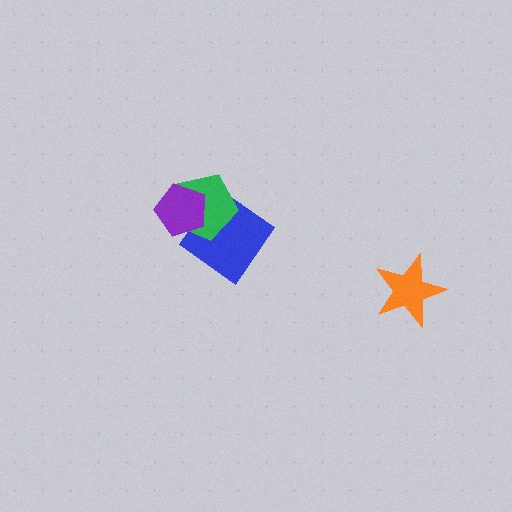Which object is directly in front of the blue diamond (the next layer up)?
The green pentagon is directly in front of the blue diamond.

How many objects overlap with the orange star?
0 objects overlap with the orange star.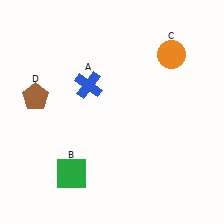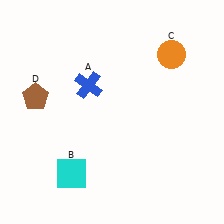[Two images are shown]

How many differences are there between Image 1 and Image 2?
There is 1 difference between the two images.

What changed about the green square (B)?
In Image 1, B is green. In Image 2, it changed to cyan.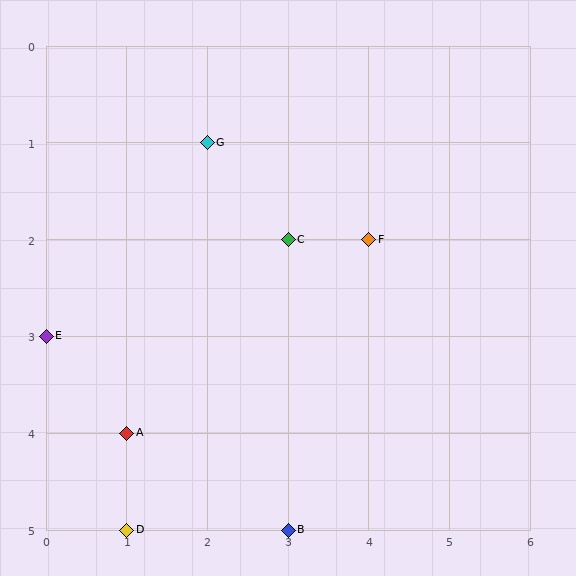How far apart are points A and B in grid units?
Points A and B are 2 columns and 1 row apart (about 2.2 grid units diagonally).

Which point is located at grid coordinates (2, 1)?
Point G is at (2, 1).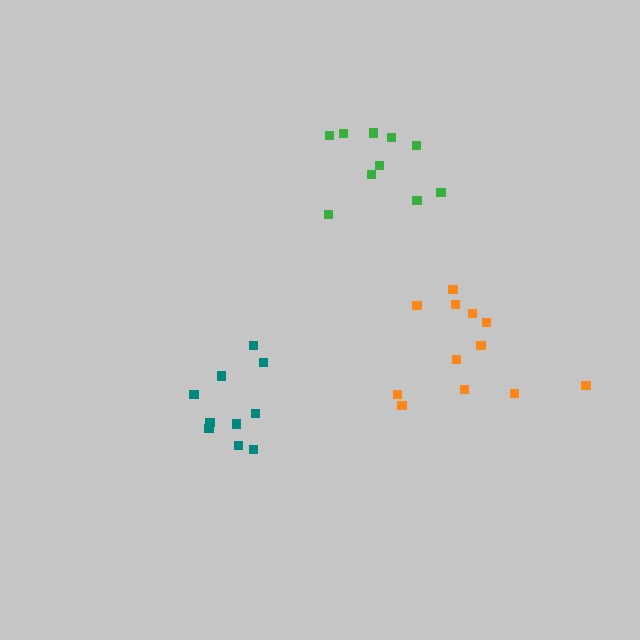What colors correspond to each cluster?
The clusters are colored: teal, green, orange.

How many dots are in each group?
Group 1: 10 dots, Group 2: 10 dots, Group 3: 12 dots (32 total).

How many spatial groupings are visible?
There are 3 spatial groupings.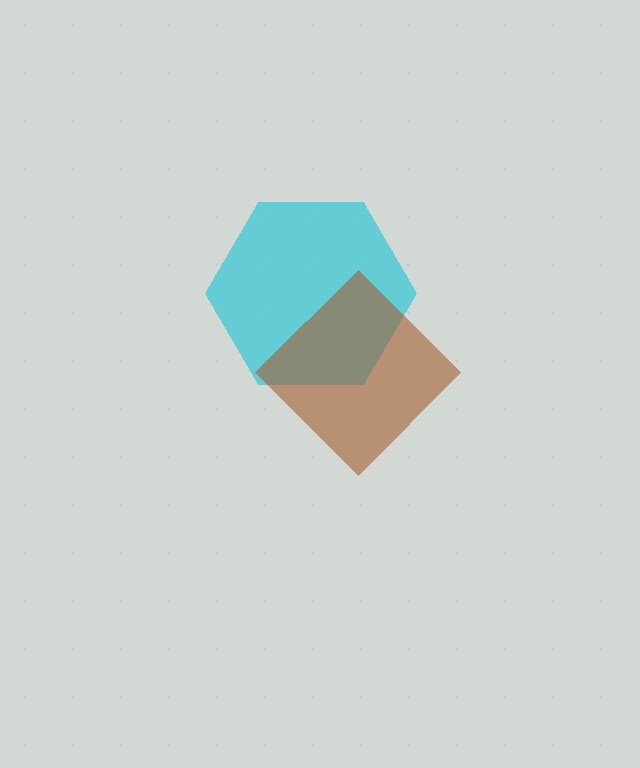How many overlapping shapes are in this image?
There are 2 overlapping shapes in the image.